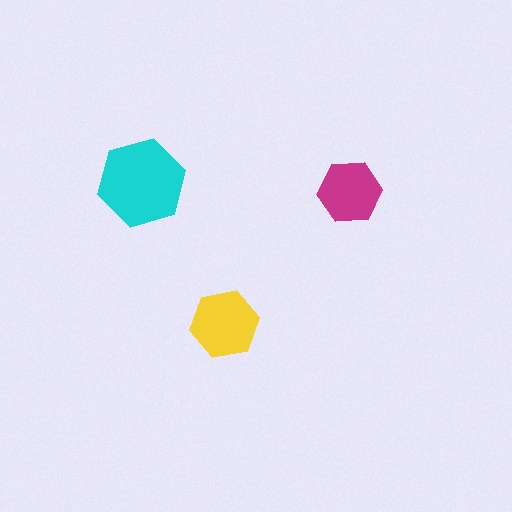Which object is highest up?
The cyan hexagon is topmost.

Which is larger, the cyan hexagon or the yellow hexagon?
The cyan one.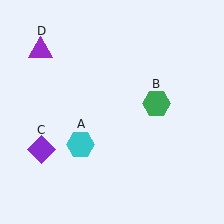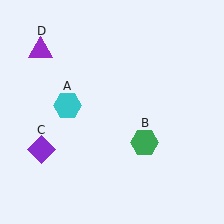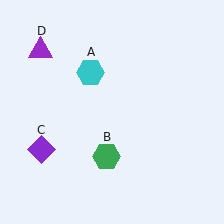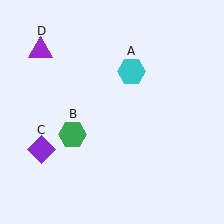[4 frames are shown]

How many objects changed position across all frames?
2 objects changed position: cyan hexagon (object A), green hexagon (object B).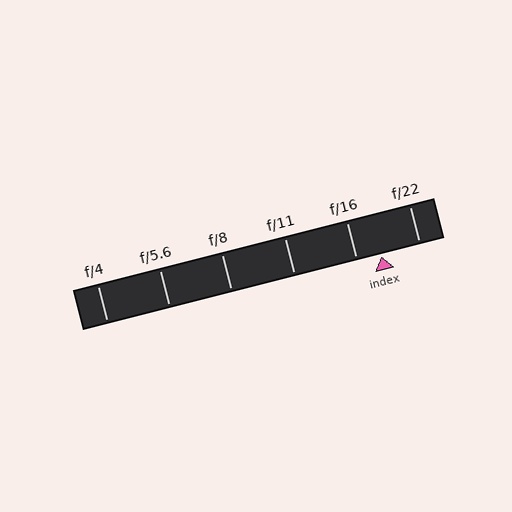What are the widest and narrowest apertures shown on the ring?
The widest aperture shown is f/4 and the narrowest is f/22.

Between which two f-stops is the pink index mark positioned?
The index mark is between f/16 and f/22.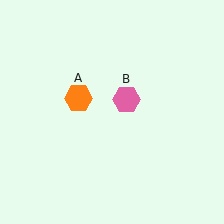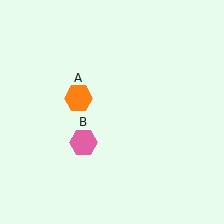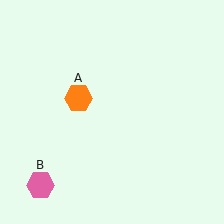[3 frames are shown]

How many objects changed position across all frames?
1 object changed position: pink hexagon (object B).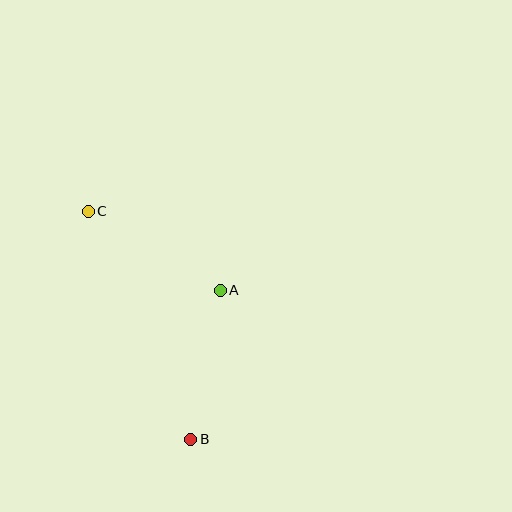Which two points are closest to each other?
Points A and B are closest to each other.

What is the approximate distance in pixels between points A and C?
The distance between A and C is approximately 154 pixels.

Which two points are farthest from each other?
Points B and C are farthest from each other.